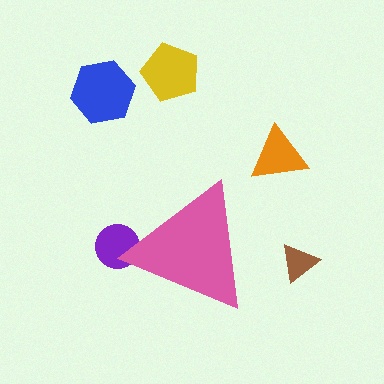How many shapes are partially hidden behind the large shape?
1 shape is partially hidden.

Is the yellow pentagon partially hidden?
No, the yellow pentagon is fully visible.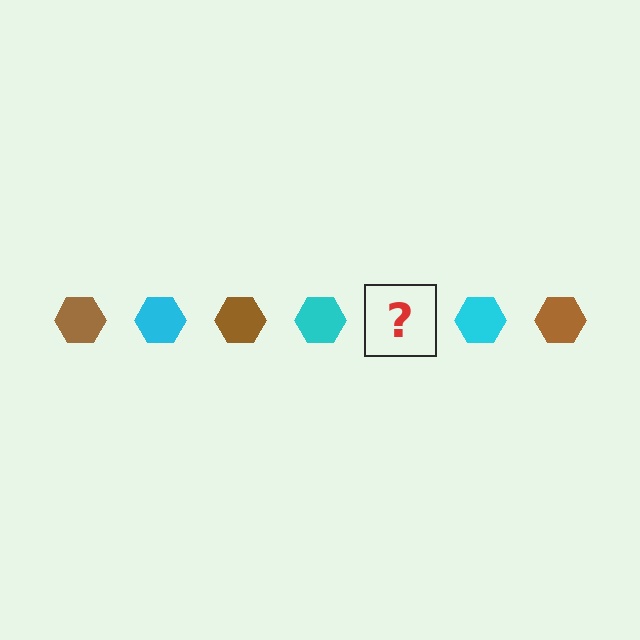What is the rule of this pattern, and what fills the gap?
The rule is that the pattern cycles through brown, cyan hexagons. The gap should be filled with a brown hexagon.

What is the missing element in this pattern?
The missing element is a brown hexagon.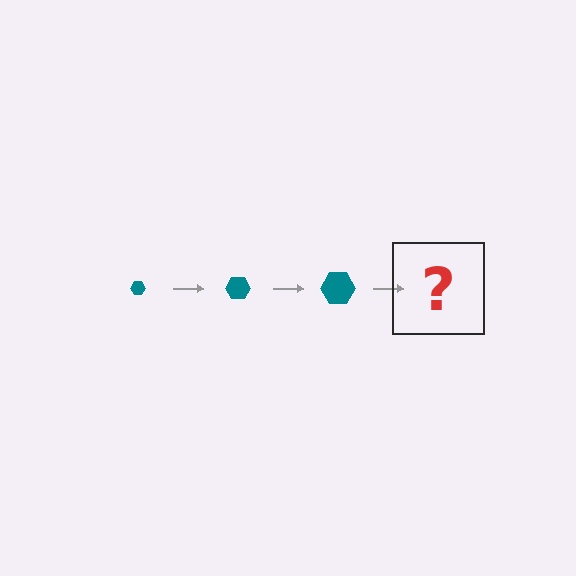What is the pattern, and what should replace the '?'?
The pattern is that the hexagon gets progressively larger each step. The '?' should be a teal hexagon, larger than the previous one.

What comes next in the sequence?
The next element should be a teal hexagon, larger than the previous one.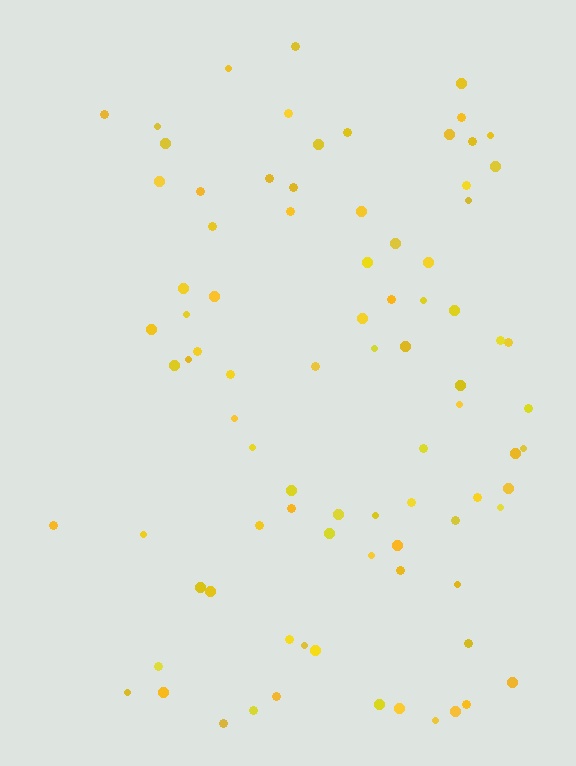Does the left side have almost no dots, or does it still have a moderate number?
Still a moderate number, just noticeably fewer than the right.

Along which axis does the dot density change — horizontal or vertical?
Horizontal.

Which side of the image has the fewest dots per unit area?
The left.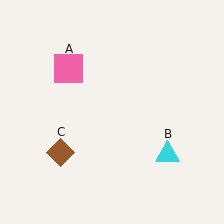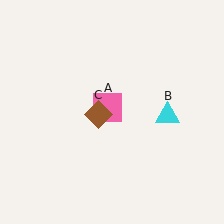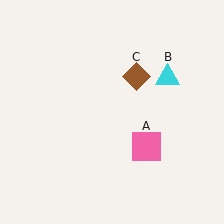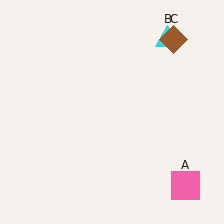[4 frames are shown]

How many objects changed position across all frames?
3 objects changed position: pink square (object A), cyan triangle (object B), brown diamond (object C).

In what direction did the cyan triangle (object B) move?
The cyan triangle (object B) moved up.